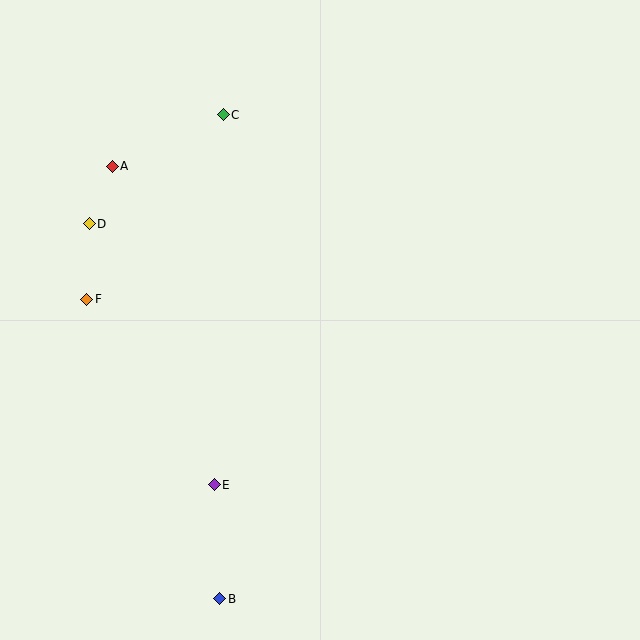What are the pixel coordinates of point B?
Point B is at (220, 599).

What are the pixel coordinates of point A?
Point A is at (112, 166).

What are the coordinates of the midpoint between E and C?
The midpoint between E and C is at (219, 300).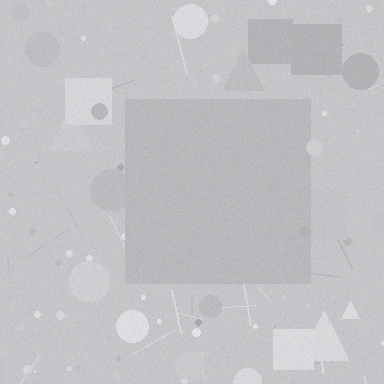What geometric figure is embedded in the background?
A square is embedded in the background.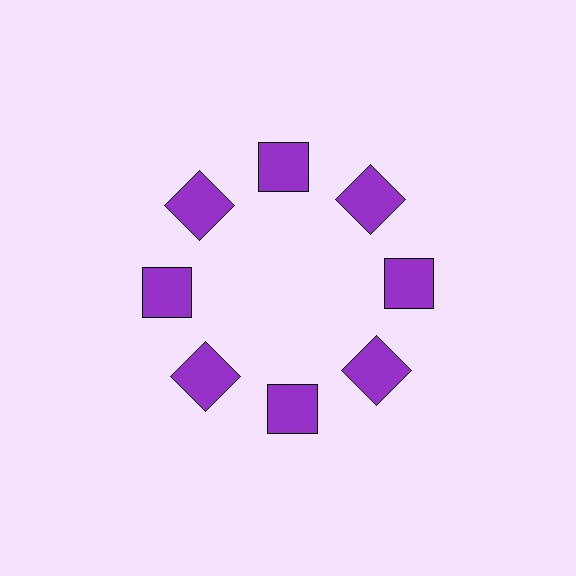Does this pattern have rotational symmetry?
Yes, this pattern has 8-fold rotational symmetry. It looks the same after rotating 45 degrees around the center.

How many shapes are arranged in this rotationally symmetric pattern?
There are 8 shapes, arranged in 8 groups of 1.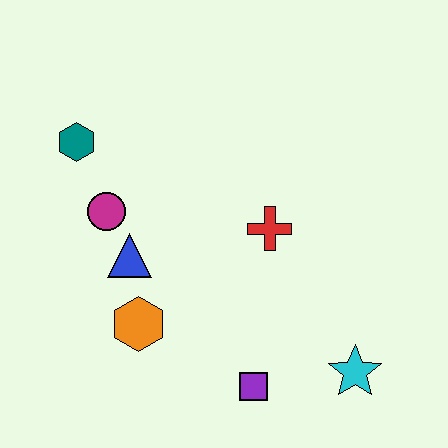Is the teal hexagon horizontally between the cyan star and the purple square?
No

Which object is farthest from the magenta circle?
The cyan star is farthest from the magenta circle.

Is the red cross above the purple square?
Yes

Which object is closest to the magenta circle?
The blue triangle is closest to the magenta circle.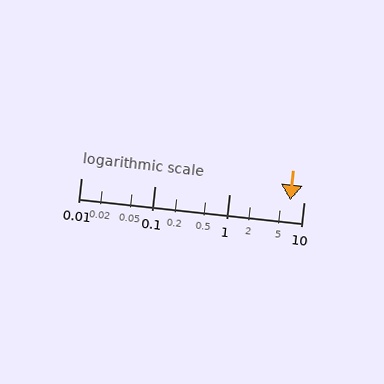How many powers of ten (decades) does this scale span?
The scale spans 3 decades, from 0.01 to 10.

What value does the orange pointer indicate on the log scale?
The pointer indicates approximately 6.5.